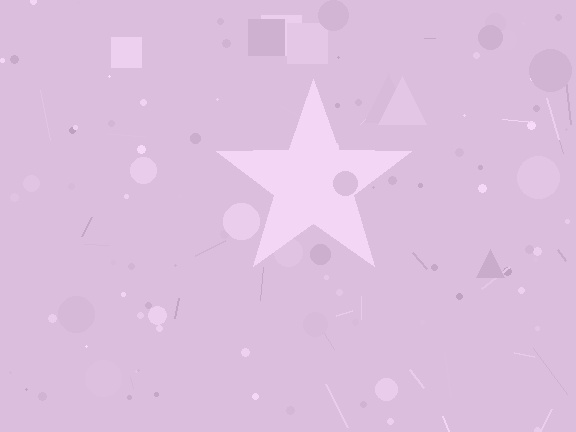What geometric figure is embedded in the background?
A star is embedded in the background.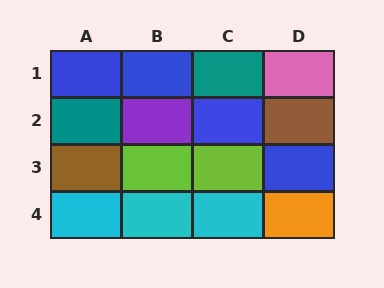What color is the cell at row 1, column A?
Blue.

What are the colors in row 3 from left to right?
Brown, lime, lime, blue.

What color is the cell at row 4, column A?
Cyan.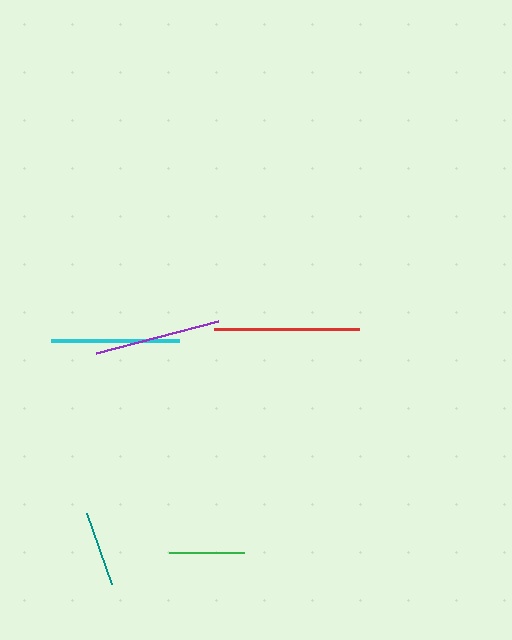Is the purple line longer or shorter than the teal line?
The purple line is longer than the teal line.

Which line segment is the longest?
The red line is the longest at approximately 145 pixels.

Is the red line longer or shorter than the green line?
The red line is longer than the green line.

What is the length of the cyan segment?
The cyan segment is approximately 128 pixels long.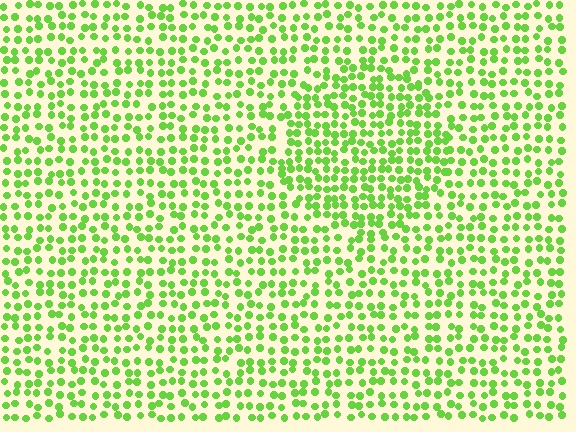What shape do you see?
I see a circle.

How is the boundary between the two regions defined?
The boundary is defined by a change in element density (approximately 1.5x ratio). All elements are the same color, size, and shape.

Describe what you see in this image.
The image contains small lime elements arranged at two different densities. A circle-shaped region is visible where the elements are more densely packed than the surrounding area.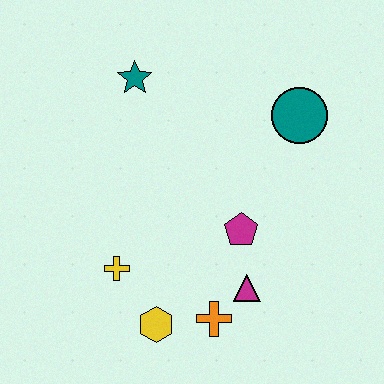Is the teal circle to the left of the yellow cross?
No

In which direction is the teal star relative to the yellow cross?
The teal star is above the yellow cross.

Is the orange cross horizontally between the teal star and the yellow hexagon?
No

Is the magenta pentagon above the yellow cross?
Yes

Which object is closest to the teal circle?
The magenta pentagon is closest to the teal circle.